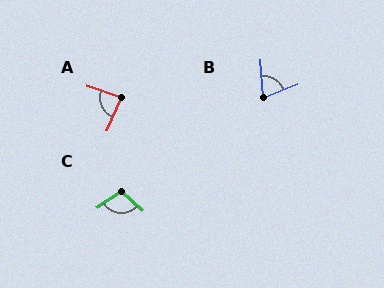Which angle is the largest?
C, at approximately 104 degrees.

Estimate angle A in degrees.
Approximately 86 degrees.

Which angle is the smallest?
B, at approximately 74 degrees.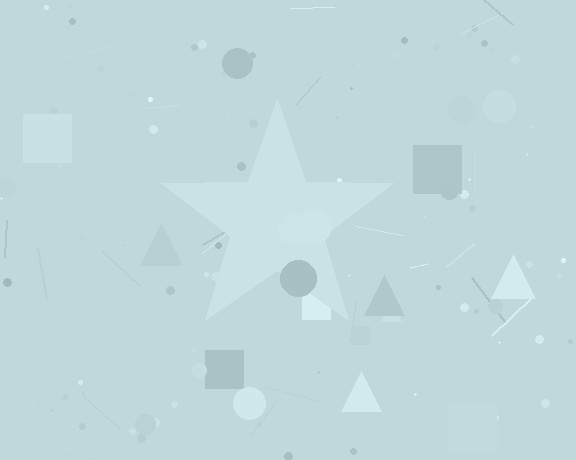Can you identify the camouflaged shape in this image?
The camouflaged shape is a star.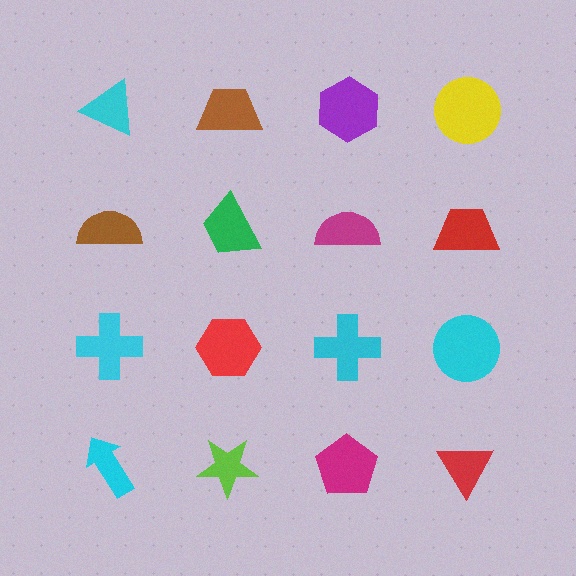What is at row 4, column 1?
A cyan arrow.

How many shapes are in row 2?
4 shapes.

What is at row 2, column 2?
A green trapezoid.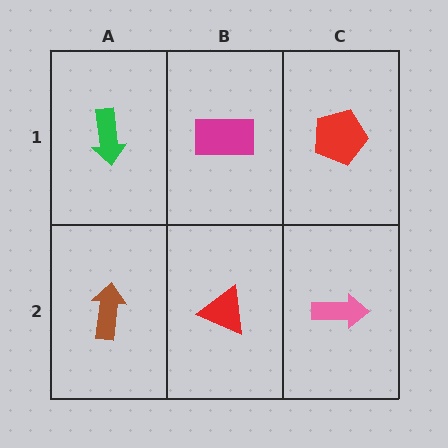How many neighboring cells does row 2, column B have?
3.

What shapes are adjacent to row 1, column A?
A brown arrow (row 2, column A), a magenta rectangle (row 1, column B).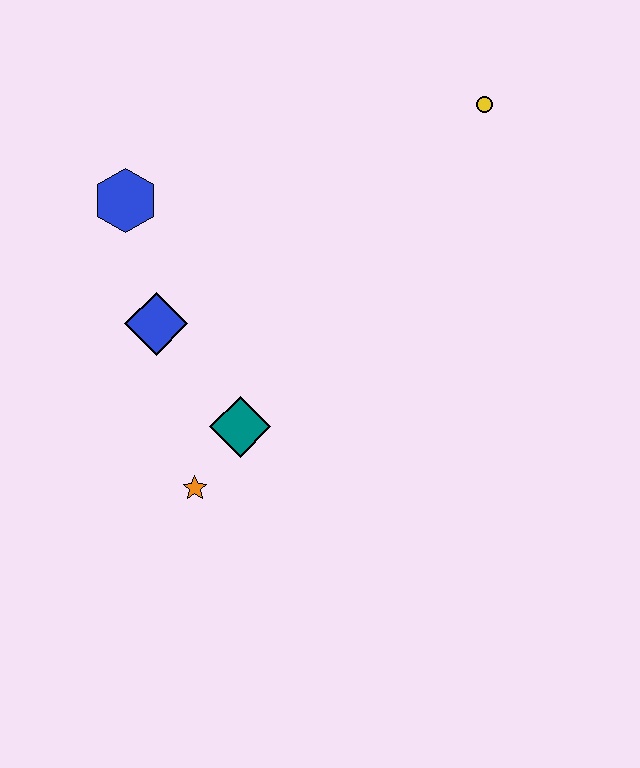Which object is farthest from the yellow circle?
The orange star is farthest from the yellow circle.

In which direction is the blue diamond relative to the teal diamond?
The blue diamond is above the teal diamond.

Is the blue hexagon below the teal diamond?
No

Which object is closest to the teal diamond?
The orange star is closest to the teal diamond.